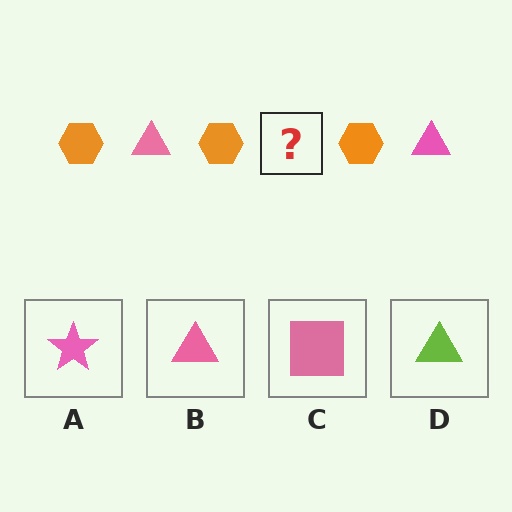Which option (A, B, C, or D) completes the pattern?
B.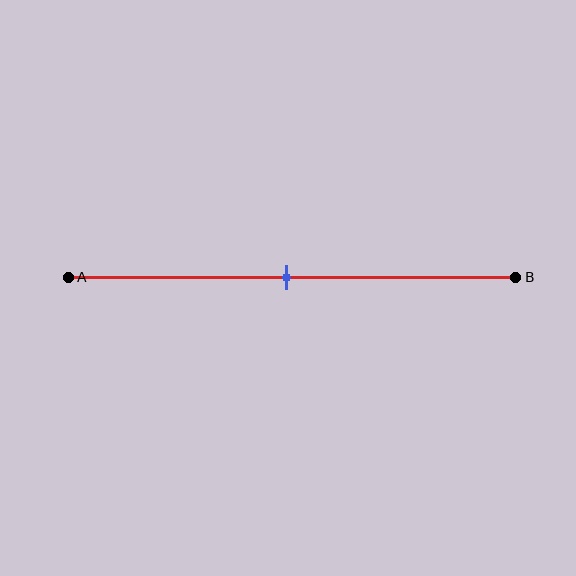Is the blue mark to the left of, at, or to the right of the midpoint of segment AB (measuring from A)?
The blue mark is approximately at the midpoint of segment AB.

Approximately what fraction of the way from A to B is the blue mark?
The blue mark is approximately 50% of the way from A to B.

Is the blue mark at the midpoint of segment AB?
Yes, the mark is approximately at the midpoint.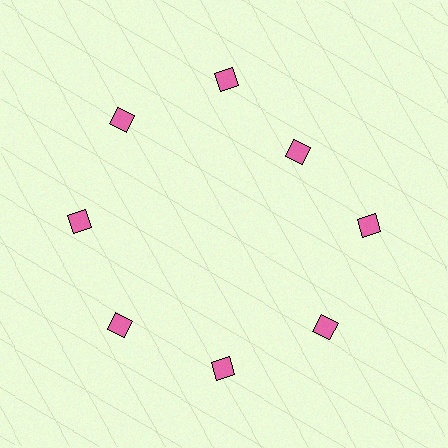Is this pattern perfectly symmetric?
No. The 8 pink diamonds are arranged in a ring, but one element near the 2 o'clock position is pulled inward toward the center, breaking the 8-fold rotational symmetry.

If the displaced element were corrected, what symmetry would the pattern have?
It would have 8-fold rotational symmetry — the pattern would map onto itself every 45 degrees.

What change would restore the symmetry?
The symmetry would be restored by moving it outward, back onto the ring so that all 8 diamonds sit at equal angles and equal distance from the center.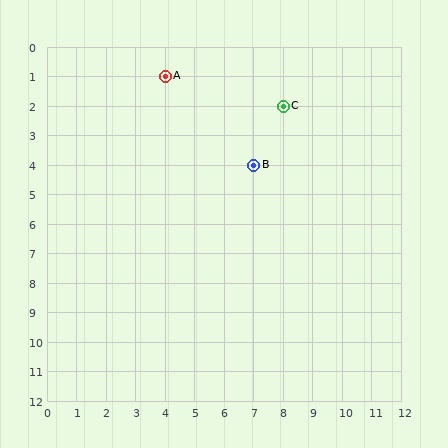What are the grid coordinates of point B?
Point B is at grid coordinates (7, 4).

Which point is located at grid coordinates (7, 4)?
Point B is at (7, 4).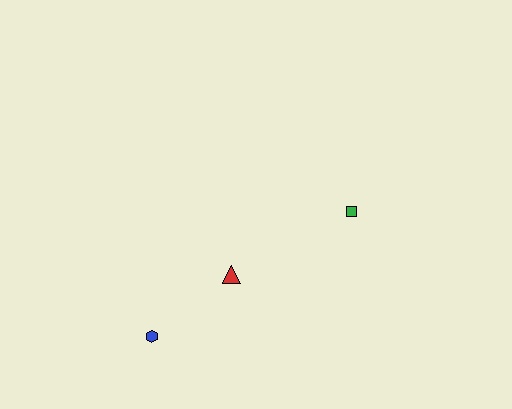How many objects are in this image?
There are 3 objects.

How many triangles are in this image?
There is 1 triangle.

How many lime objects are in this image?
There are no lime objects.